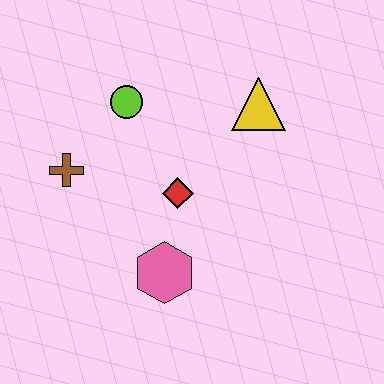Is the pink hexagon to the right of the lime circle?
Yes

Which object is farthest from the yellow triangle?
The brown cross is farthest from the yellow triangle.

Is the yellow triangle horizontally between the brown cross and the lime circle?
No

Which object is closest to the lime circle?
The brown cross is closest to the lime circle.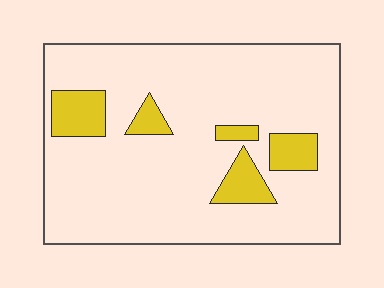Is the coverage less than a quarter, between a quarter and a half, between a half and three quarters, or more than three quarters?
Less than a quarter.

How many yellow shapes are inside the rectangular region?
5.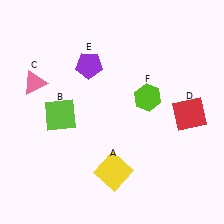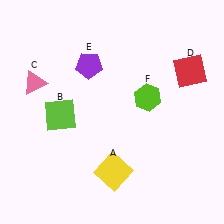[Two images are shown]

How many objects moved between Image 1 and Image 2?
1 object moved between the two images.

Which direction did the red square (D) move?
The red square (D) moved up.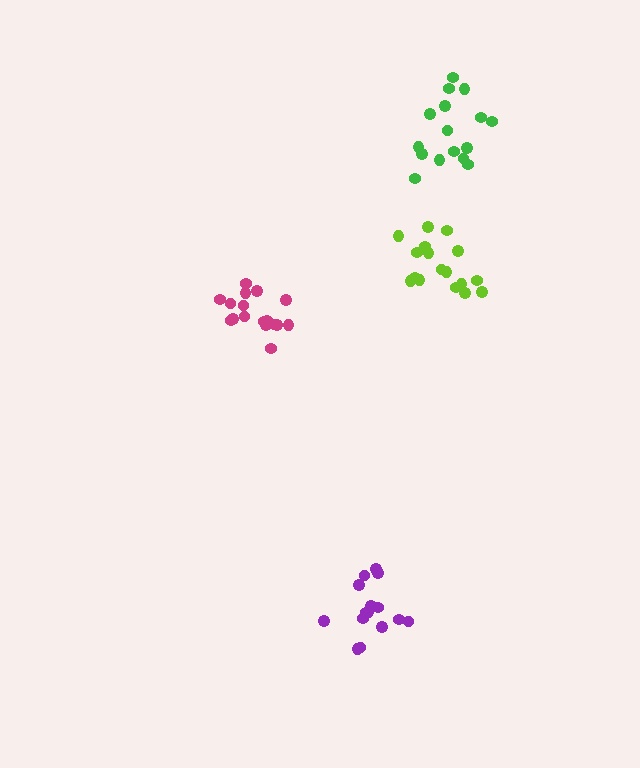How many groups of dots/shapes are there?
There are 4 groups.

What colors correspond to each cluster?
The clusters are colored: purple, green, lime, magenta.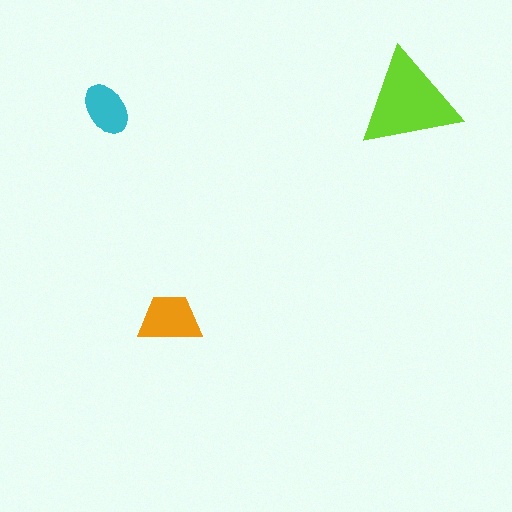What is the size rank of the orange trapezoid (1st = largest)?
2nd.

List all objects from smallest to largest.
The cyan ellipse, the orange trapezoid, the lime triangle.